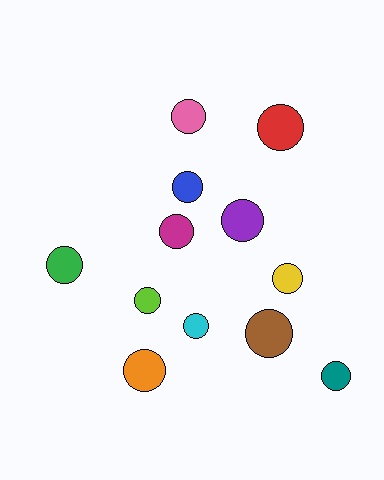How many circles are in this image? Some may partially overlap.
There are 12 circles.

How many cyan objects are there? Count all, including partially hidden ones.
There is 1 cyan object.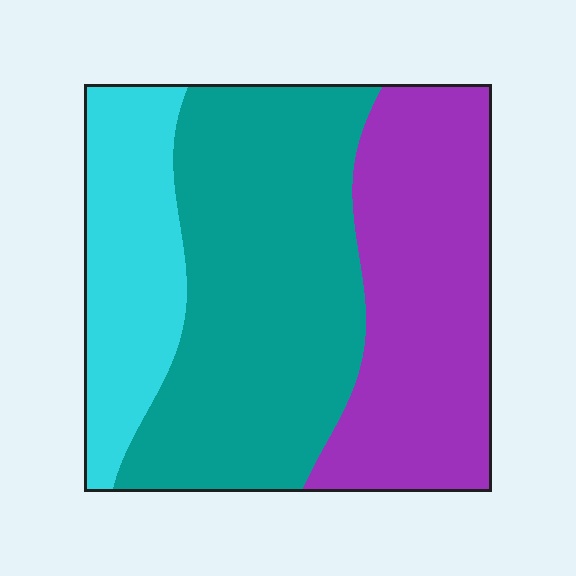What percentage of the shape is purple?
Purple covers about 35% of the shape.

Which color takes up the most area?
Teal, at roughly 45%.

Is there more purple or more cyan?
Purple.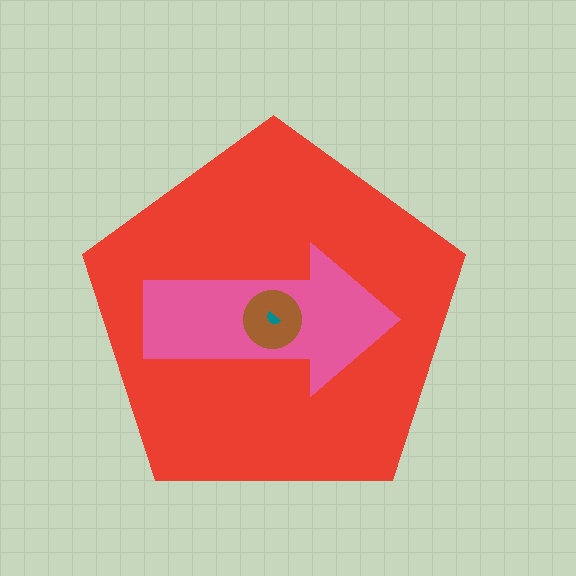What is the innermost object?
The teal semicircle.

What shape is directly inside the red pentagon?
The pink arrow.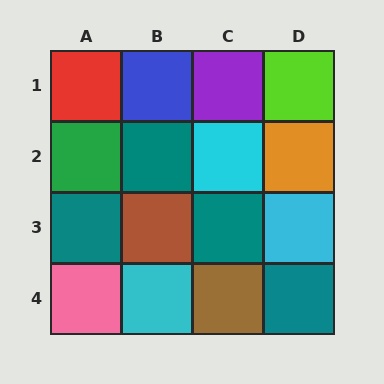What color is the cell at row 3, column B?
Brown.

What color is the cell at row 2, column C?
Cyan.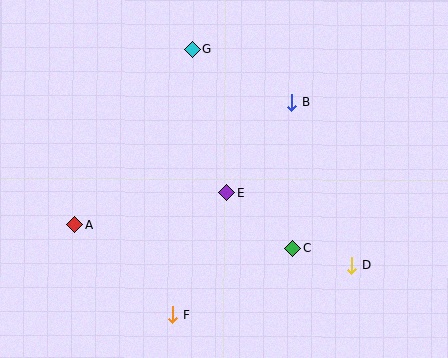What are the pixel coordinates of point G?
Point G is at (192, 49).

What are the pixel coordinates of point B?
Point B is at (292, 102).